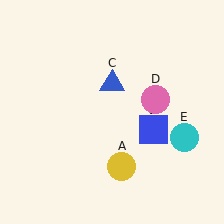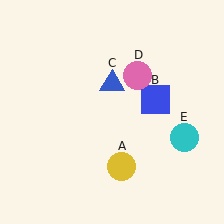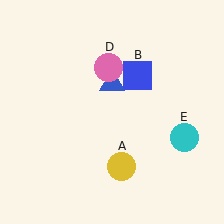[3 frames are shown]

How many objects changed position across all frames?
2 objects changed position: blue square (object B), pink circle (object D).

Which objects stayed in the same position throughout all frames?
Yellow circle (object A) and blue triangle (object C) and cyan circle (object E) remained stationary.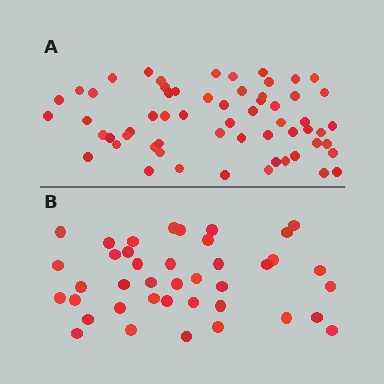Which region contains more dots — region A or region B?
Region A (the top region) has more dots.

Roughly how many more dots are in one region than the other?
Region A has approximately 20 more dots than region B.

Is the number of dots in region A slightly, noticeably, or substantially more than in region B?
Region A has substantially more. The ratio is roughly 1.5 to 1.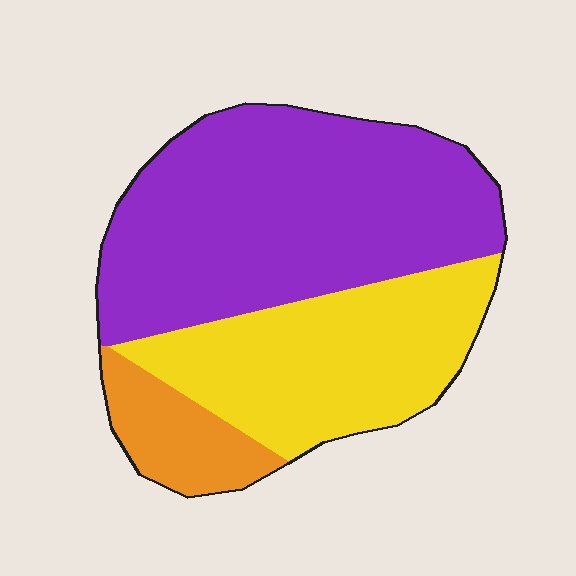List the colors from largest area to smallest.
From largest to smallest: purple, yellow, orange.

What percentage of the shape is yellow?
Yellow takes up between a quarter and a half of the shape.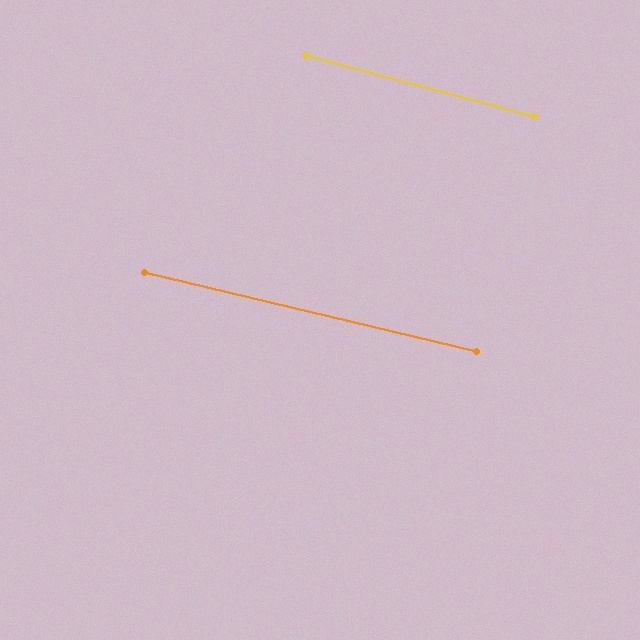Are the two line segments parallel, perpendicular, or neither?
Parallel — their directions differ by only 1.5°.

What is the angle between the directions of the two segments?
Approximately 2 degrees.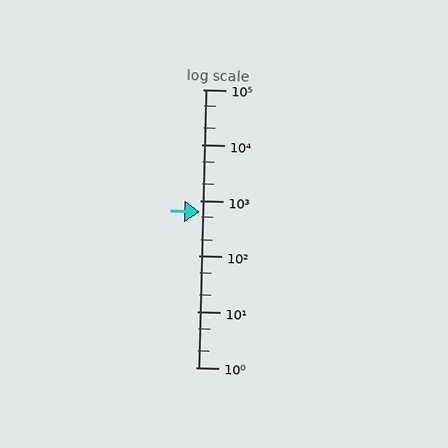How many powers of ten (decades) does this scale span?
The scale spans 5 decades, from 1 to 100000.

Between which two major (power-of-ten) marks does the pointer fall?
The pointer is between 100 and 1000.